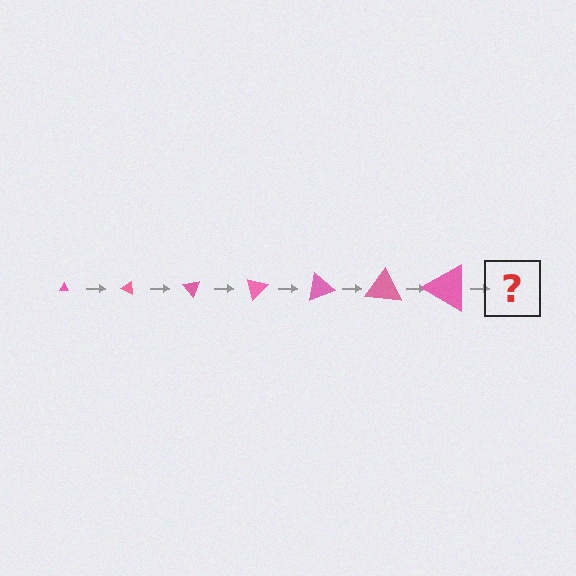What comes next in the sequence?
The next element should be a triangle, larger than the previous one and rotated 175 degrees from the start.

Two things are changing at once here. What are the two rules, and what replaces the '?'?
The two rules are that the triangle grows larger each step and it rotates 25 degrees each step. The '?' should be a triangle, larger than the previous one and rotated 175 degrees from the start.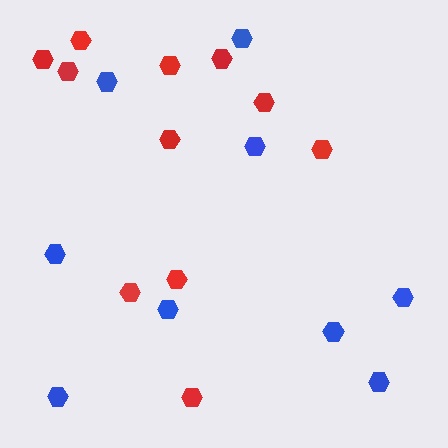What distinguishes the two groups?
There are 2 groups: one group of blue hexagons (9) and one group of red hexagons (11).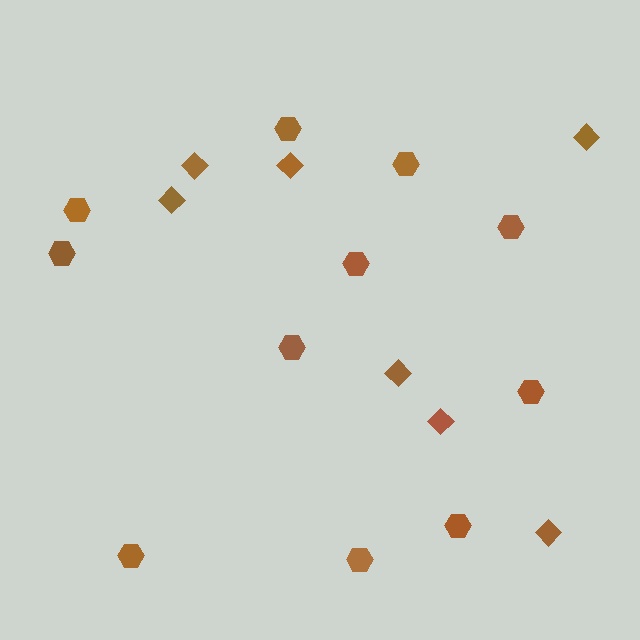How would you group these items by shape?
There are 2 groups: one group of hexagons (11) and one group of diamonds (7).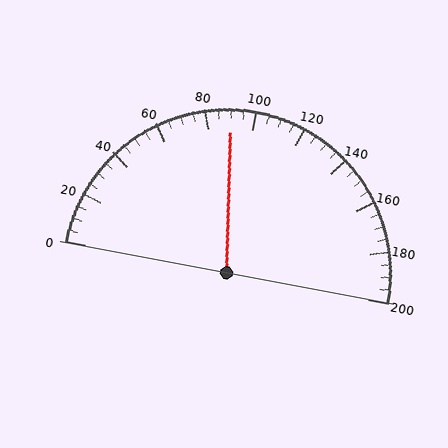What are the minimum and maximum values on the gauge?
The gauge ranges from 0 to 200.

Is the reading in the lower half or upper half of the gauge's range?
The reading is in the lower half of the range (0 to 200).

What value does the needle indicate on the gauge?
The needle indicates approximately 90.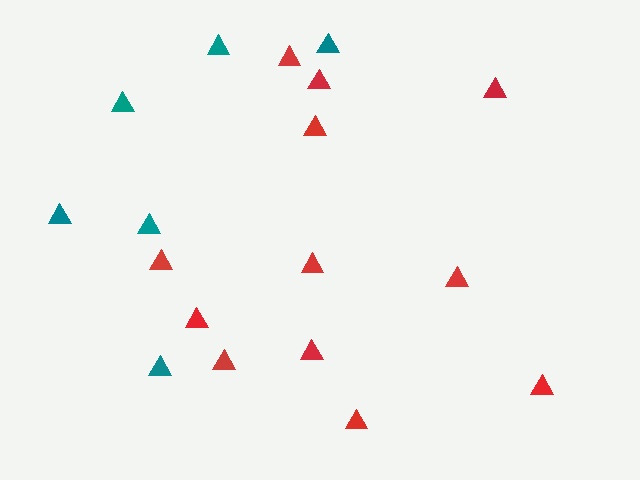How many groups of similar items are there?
There are 2 groups: one group of teal triangles (6) and one group of red triangles (12).